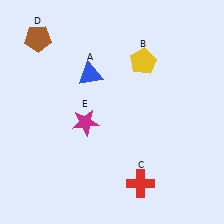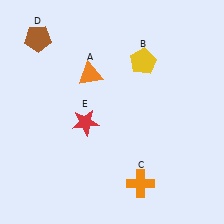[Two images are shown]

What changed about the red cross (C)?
In Image 1, C is red. In Image 2, it changed to orange.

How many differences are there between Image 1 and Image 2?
There are 3 differences between the two images.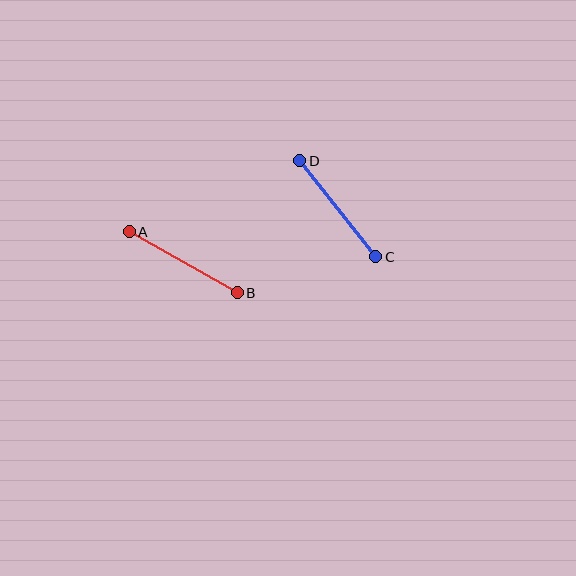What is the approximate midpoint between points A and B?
The midpoint is at approximately (183, 262) pixels.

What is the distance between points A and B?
The distance is approximately 124 pixels.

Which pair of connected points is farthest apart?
Points A and B are farthest apart.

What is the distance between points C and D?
The distance is approximately 122 pixels.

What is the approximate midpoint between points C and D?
The midpoint is at approximately (338, 209) pixels.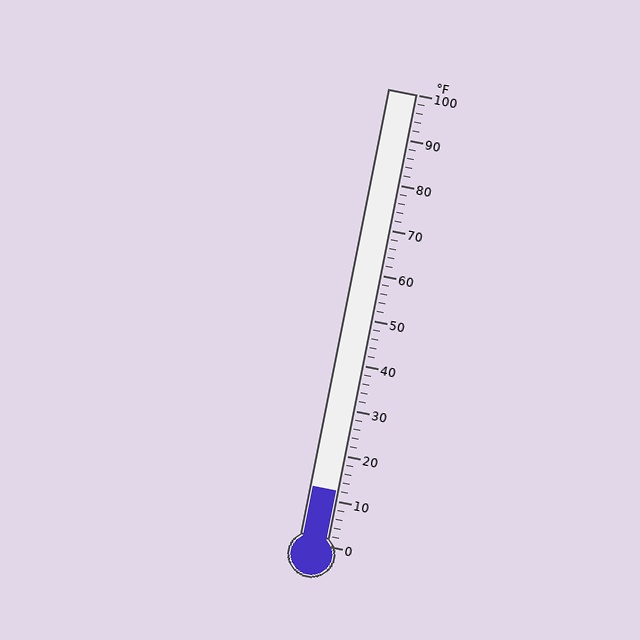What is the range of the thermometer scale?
The thermometer scale ranges from 0°F to 100°F.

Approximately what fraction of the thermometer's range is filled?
The thermometer is filled to approximately 10% of its range.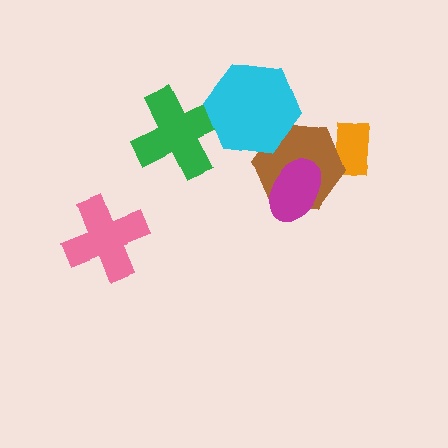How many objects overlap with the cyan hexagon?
2 objects overlap with the cyan hexagon.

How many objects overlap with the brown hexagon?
3 objects overlap with the brown hexagon.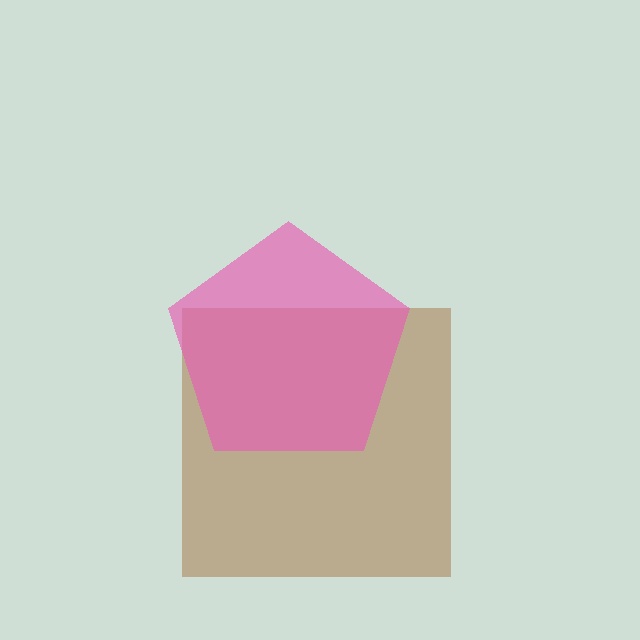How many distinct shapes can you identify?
There are 2 distinct shapes: a brown square, a pink pentagon.